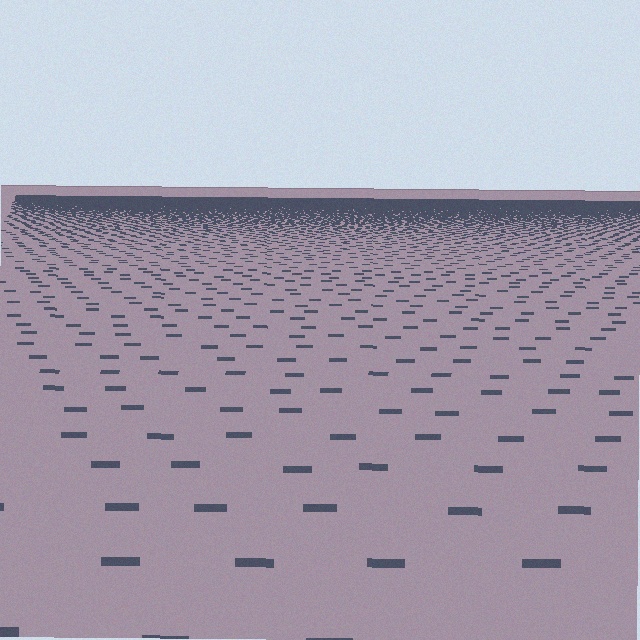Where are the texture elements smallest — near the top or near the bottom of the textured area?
Near the top.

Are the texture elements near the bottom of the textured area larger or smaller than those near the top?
Larger. Near the bottom, elements are closer to the viewer and appear at a bigger on-screen size.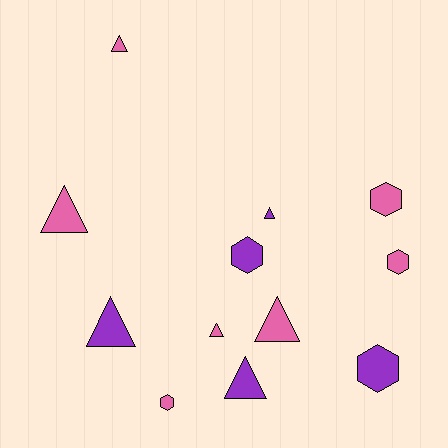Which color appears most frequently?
Pink, with 7 objects.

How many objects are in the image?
There are 12 objects.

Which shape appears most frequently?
Triangle, with 7 objects.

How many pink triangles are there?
There are 4 pink triangles.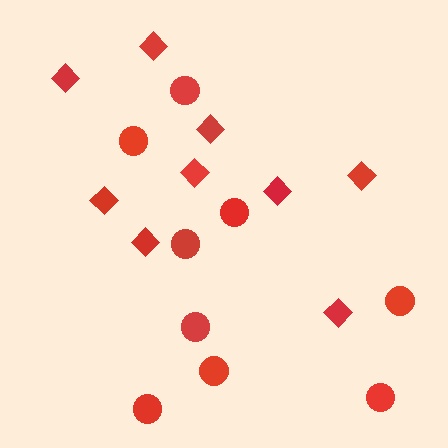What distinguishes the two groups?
There are 2 groups: one group of diamonds (9) and one group of circles (9).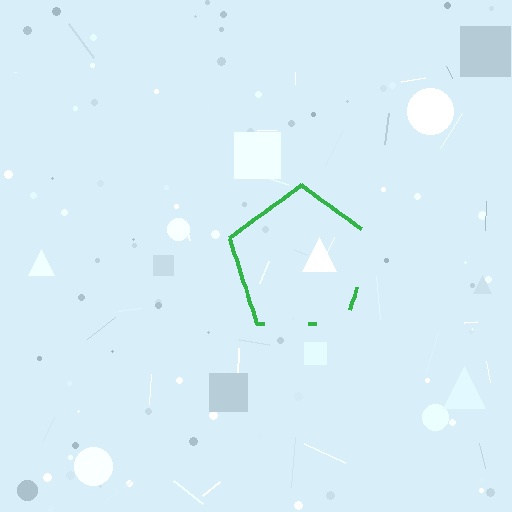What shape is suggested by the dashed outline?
The dashed outline suggests a pentagon.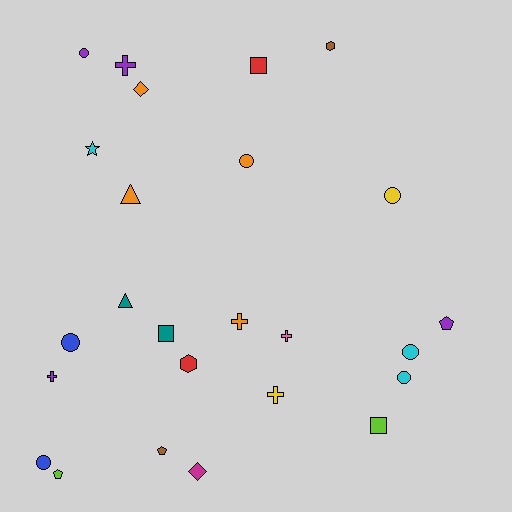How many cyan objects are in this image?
There are 3 cyan objects.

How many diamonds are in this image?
There are 2 diamonds.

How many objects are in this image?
There are 25 objects.